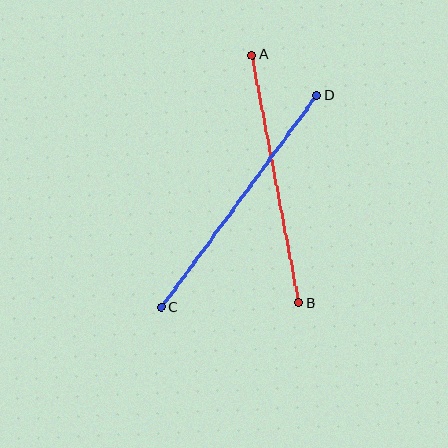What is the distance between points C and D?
The distance is approximately 263 pixels.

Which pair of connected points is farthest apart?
Points C and D are farthest apart.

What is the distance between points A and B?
The distance is approximately 252 pixels.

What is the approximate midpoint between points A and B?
The midpoint is at approximately (276, 179) pixels.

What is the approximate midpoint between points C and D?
The midpoint is at approximately (239, 201) pixels.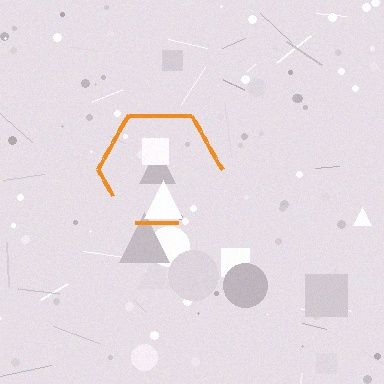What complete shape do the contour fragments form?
The contour fragments form a hexagon.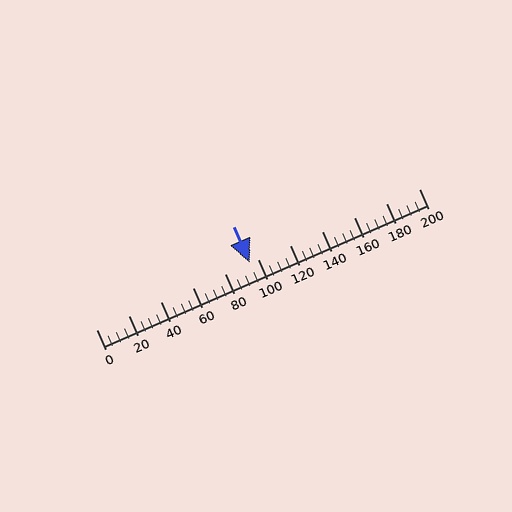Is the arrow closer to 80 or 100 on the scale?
The arrow is closer to 100.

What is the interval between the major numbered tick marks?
The major tick marks are spaced 20 units apart.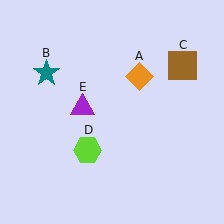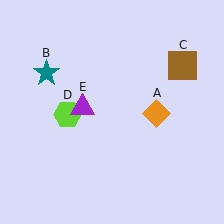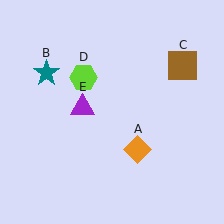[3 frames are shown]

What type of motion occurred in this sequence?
The orange diamond (object A), lime hexagon (object D) rotated clockwise around the center of the scene.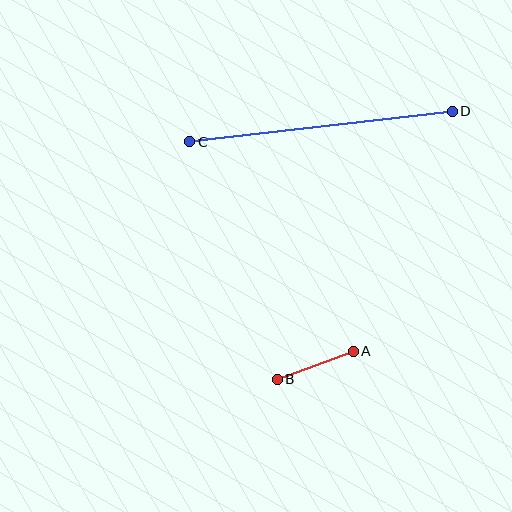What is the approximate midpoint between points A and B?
The midpoint is at approximately (315, 365) pixels.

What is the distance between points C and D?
The distance is approximately 265 pixels.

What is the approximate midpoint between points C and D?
The midpoint is at approximately (321, 126) pixels.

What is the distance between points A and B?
The distance is approximately 81 pixels.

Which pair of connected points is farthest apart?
Points C and D are farthest apart.